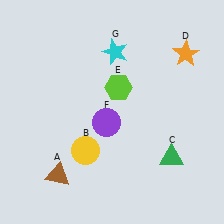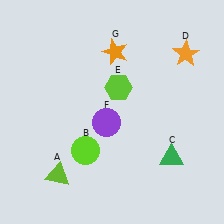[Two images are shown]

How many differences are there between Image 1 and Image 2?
There are 3 differences between the two images.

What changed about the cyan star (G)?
In Image 1, G is cyan. In Image 2, it changed to orange.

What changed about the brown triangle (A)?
In Image 1, A is brown. In Image 2, it changed to lime.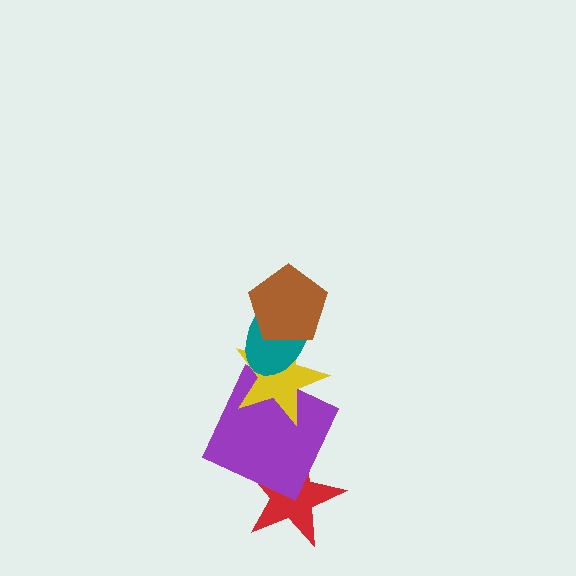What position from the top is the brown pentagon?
The brown pentagon is 1st from the top.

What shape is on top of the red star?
The purple square is on top of the red star.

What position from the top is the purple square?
The purple square is 4th from the top.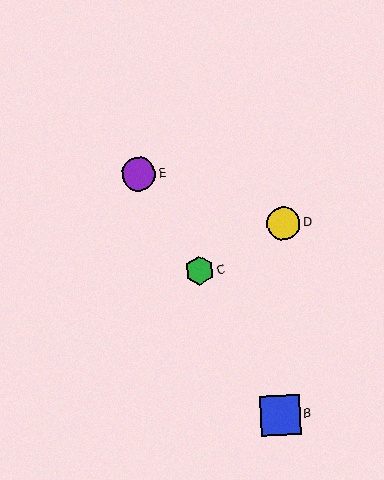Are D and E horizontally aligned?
No, D is at y≈223 and E is at y≈174.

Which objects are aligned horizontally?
Objects A, D are aligned horizontally.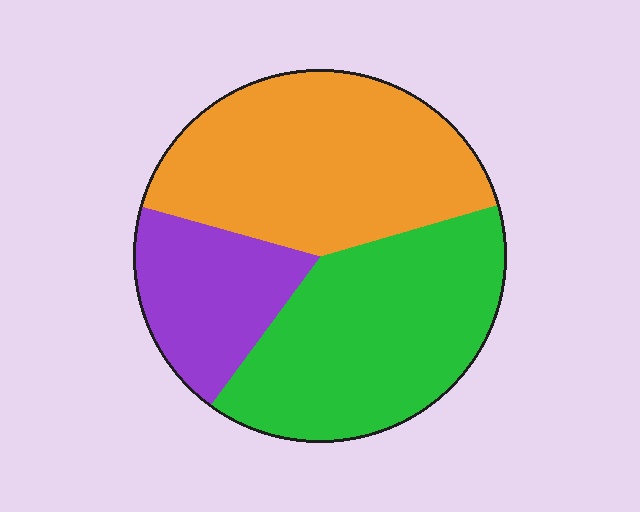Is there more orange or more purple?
Orange.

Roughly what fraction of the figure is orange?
Orange covers roughly 40% of the figure.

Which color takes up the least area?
Purple, at roughly 20%.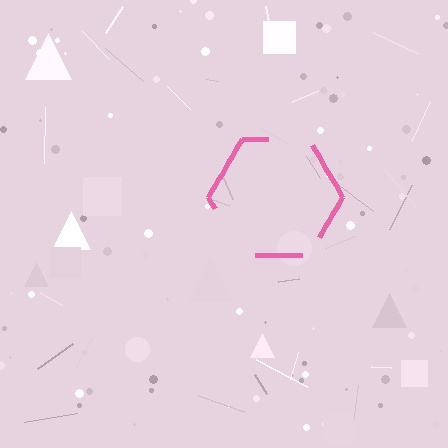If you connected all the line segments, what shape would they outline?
They would outline a hexagon.